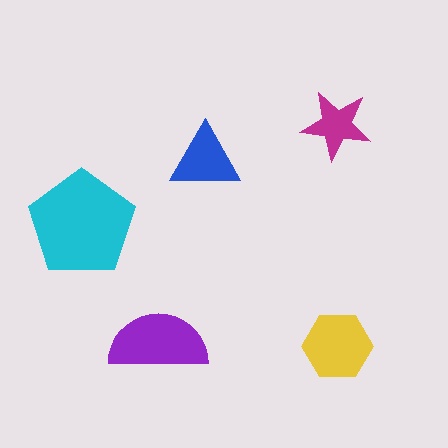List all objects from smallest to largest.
The magenta star, the blue triangle, the yellow hexagon, the purple semicircle, the cyan pentagon.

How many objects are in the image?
There are 5 objects in the image.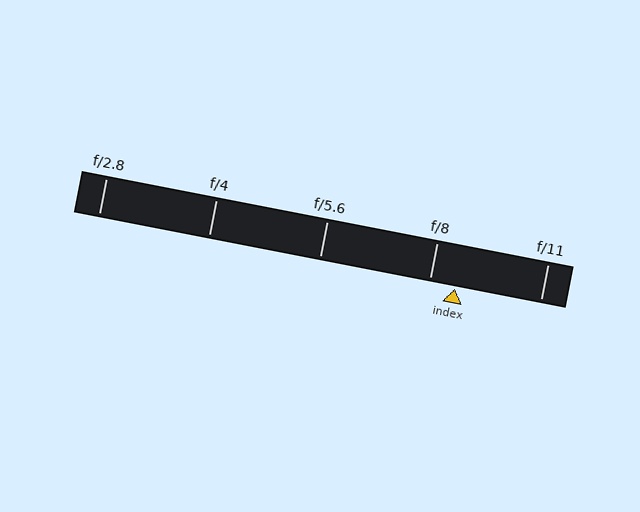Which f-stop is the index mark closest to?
The index mark is closest to f/8.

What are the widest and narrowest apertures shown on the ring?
The widest aperture shown is f/2.8 and the narrowest is f/11.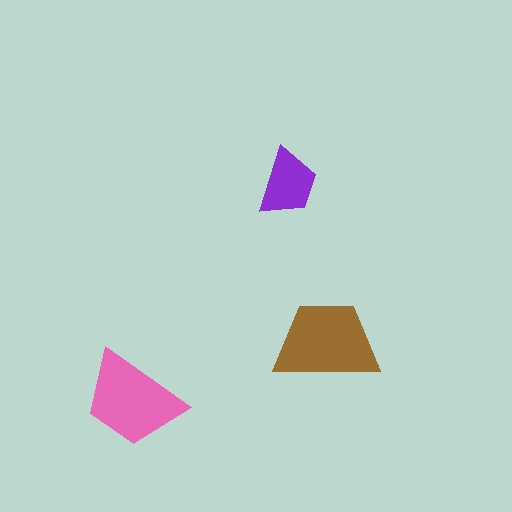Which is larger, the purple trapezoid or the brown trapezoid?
The brown one.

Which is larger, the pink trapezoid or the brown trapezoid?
The brown one.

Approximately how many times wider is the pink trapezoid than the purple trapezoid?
About 1.5 times wider.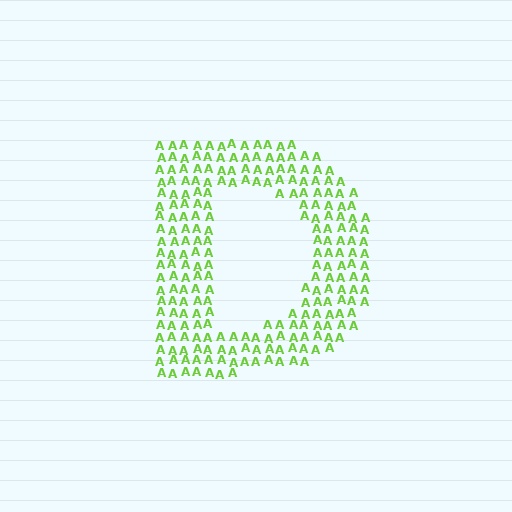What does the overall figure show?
The overall figure shows the letter D.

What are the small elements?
The small elements are letter A's.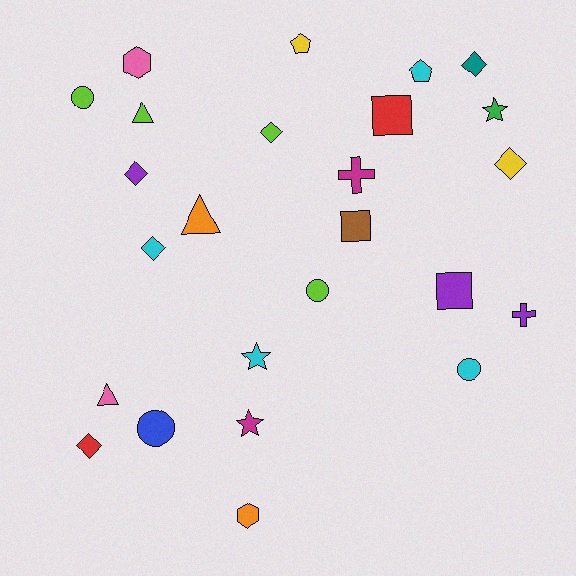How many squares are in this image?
There are 3 squares.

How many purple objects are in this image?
There are 3 purple objects.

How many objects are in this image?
There are 25 objects.